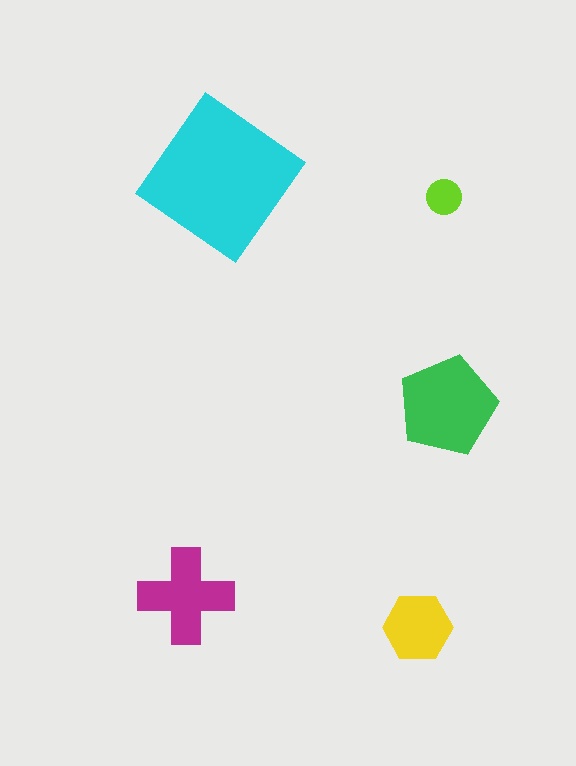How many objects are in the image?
There are 5 objects in the image.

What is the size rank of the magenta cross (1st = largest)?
3rd.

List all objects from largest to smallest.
The cyan diamond, the green pentagon, the magenta cross, the yellow hexagon, the lime circle.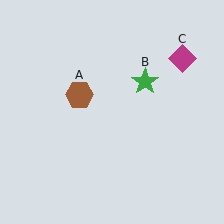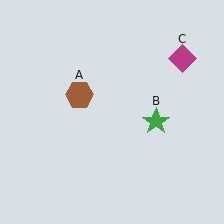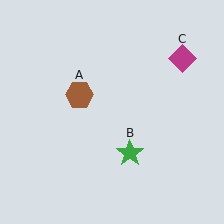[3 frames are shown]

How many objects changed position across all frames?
1 object changed position: green star (object B).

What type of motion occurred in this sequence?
The green star (object B) rotated clockwise around the center of the scene.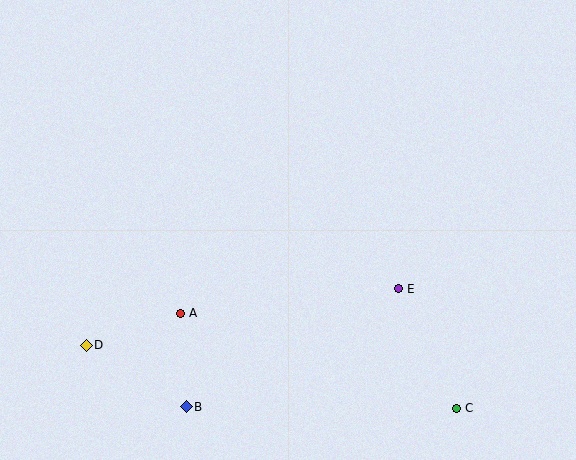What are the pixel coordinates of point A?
Point A is at (181, 313).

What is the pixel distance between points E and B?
The distance between E and B is 243 pixels.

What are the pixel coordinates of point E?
Point E is at (399, 289).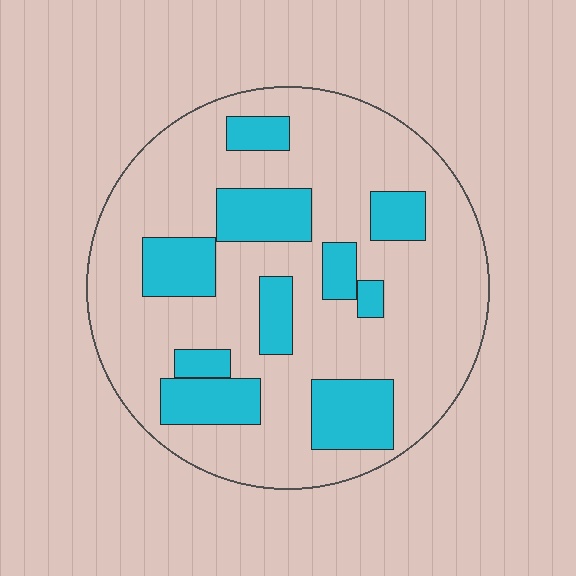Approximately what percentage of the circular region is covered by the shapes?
Approximately 25%.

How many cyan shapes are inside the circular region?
10.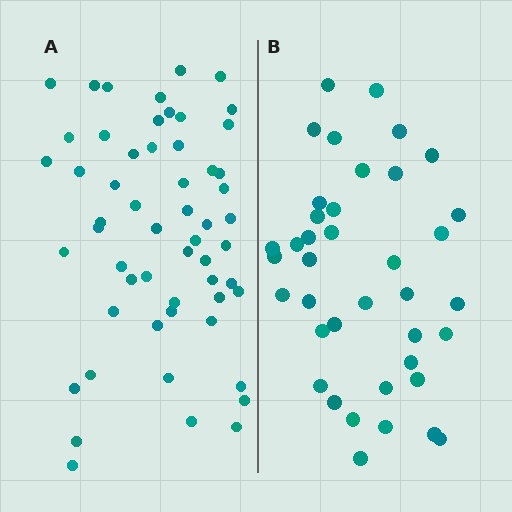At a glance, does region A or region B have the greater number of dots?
Region A (the left region) has more dots.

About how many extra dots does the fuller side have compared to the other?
Region A has approximately 15 more dots than region B.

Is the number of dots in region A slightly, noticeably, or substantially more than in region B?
Region A has noticeably more, but not dramatically so. The ratio is roughly 1.4 to 1.